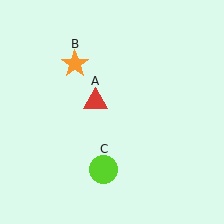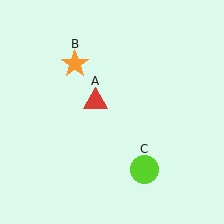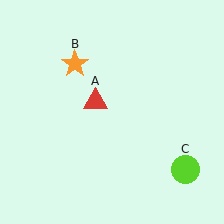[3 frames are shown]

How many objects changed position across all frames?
1 object changed position: lime circle (object C).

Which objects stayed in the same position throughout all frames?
Red triangle (object A) and orange star (object B) remained stationary.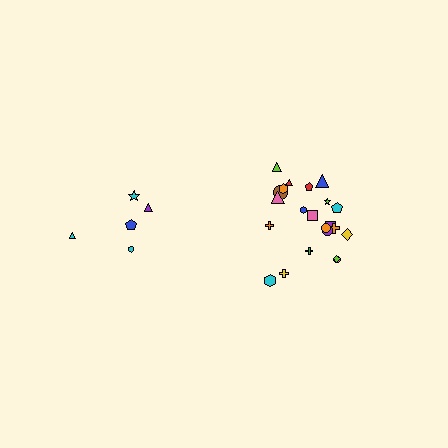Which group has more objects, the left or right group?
The right group.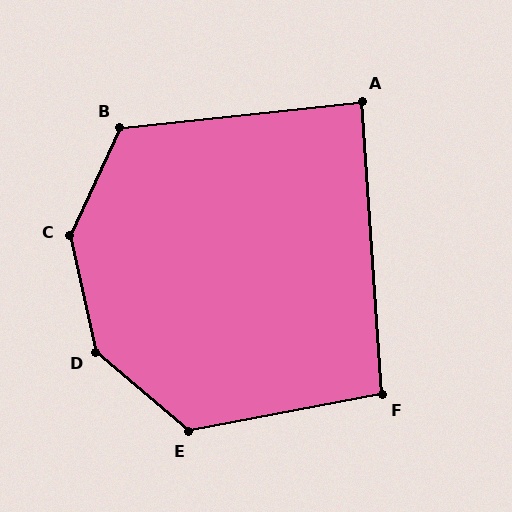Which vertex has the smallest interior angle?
A, at approximately 88 degrees.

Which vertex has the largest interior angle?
C, at approximately 143 degrees.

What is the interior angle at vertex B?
Approximately 121 degrees (obtuse).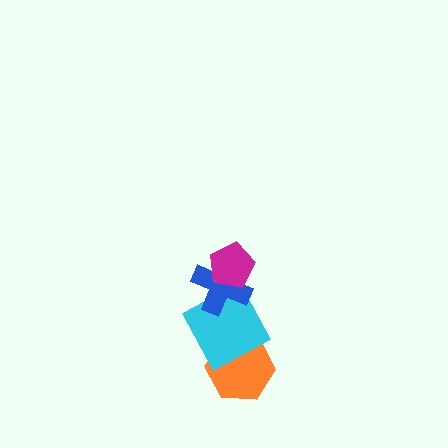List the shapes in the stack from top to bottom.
From top to bottom: the magenta pentagon, the blue cross, the cyan square, the orange hexagon.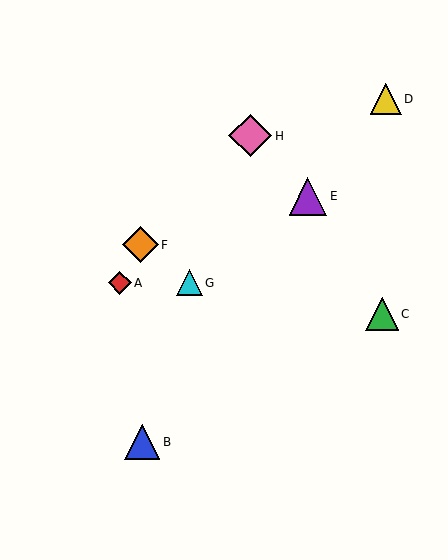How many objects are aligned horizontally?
2 objects (A, G) are aligned horizontally.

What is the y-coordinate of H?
Object H is at y≈136.